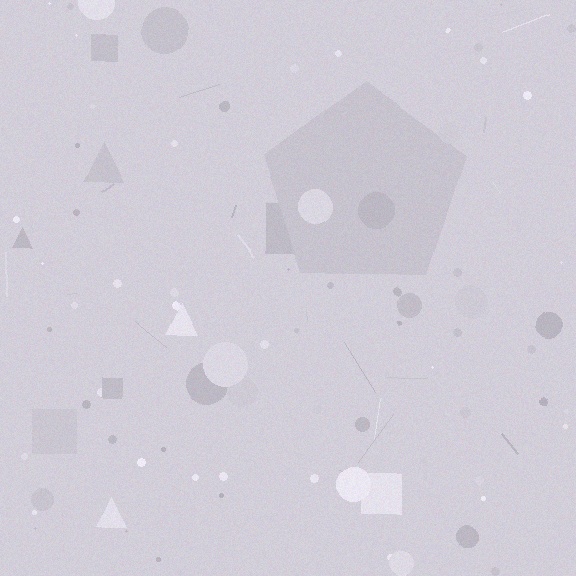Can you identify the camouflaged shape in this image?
The camouflaged shape is a pentagon.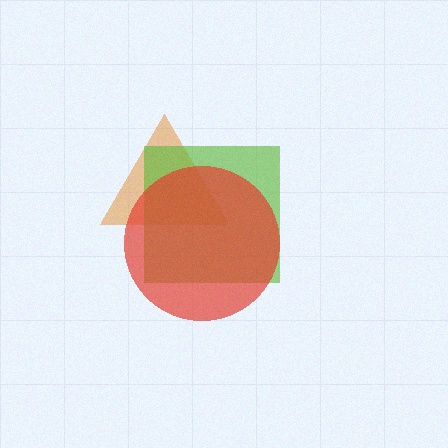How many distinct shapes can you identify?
There are 3 distinct shapes: an orange triangle, a lime square, a red circle.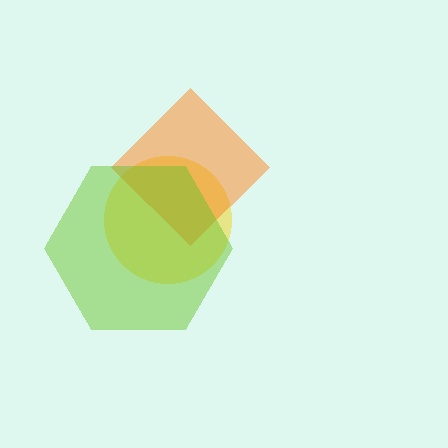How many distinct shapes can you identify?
There are 3 distinct shapes: a yellow circle, an orange diamond, a lime hexagon.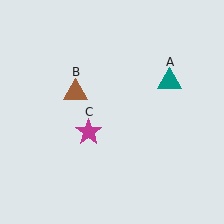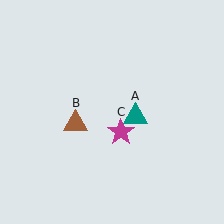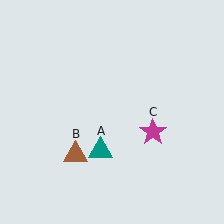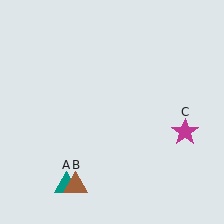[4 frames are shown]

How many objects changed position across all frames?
3 objects changed position: teal triangle (object A), brown triangle (object B), magenta star (object C).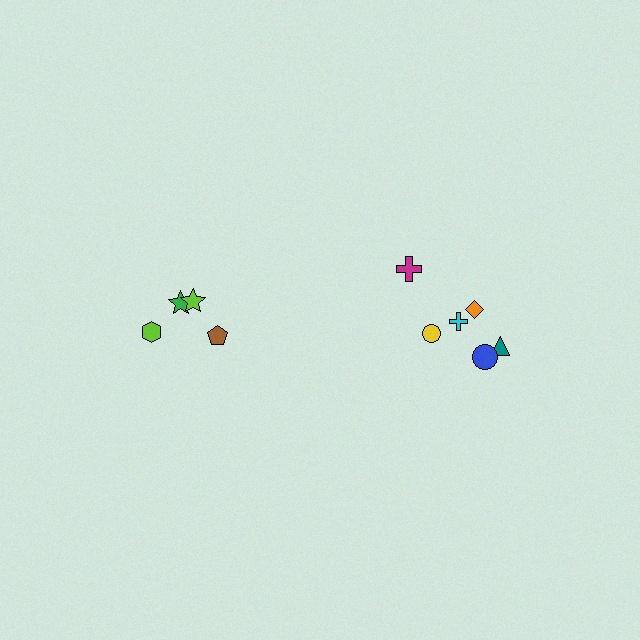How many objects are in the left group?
There are 4 objects.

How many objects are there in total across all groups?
There are 10 objects.